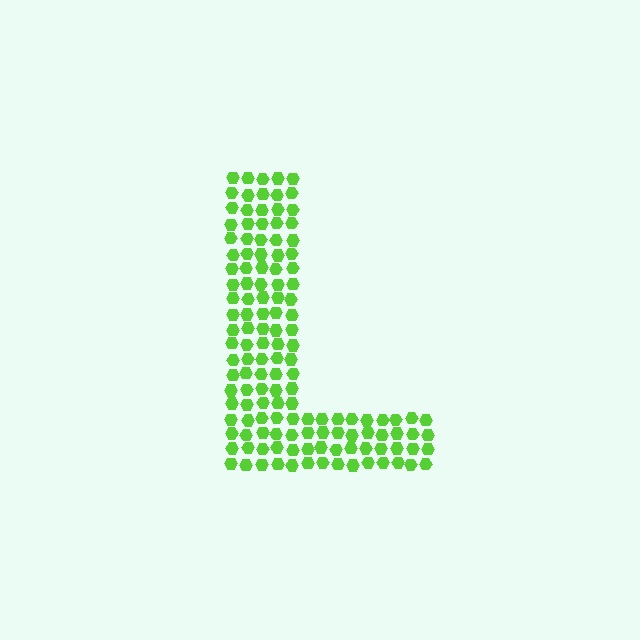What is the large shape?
The large shape is the letter L.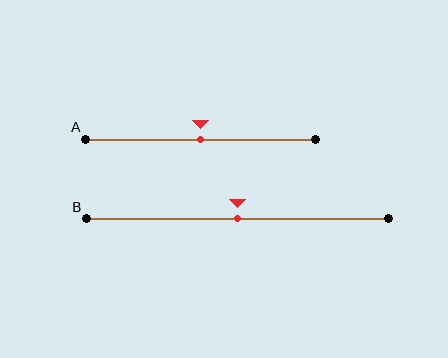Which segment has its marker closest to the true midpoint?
Segment A has its marker closest to the true midpoint.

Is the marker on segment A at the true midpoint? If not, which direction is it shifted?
Yes, the marker on segment A is at the true midpoint.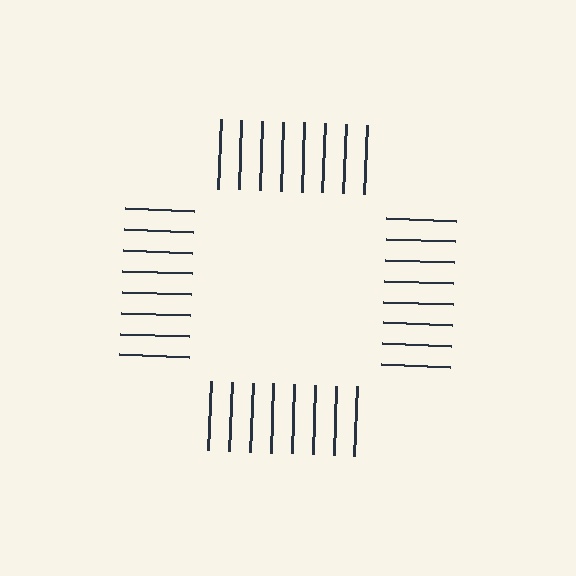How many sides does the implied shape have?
4 sides — the line-ends trace a square.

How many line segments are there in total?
32 — 8 along each of the 4 edges.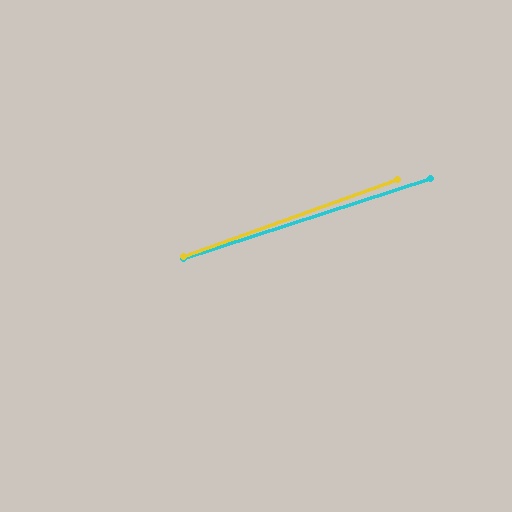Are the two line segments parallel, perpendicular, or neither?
Parallel — their directions differ by only 1.9°.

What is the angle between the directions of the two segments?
Approximately 2 degrees.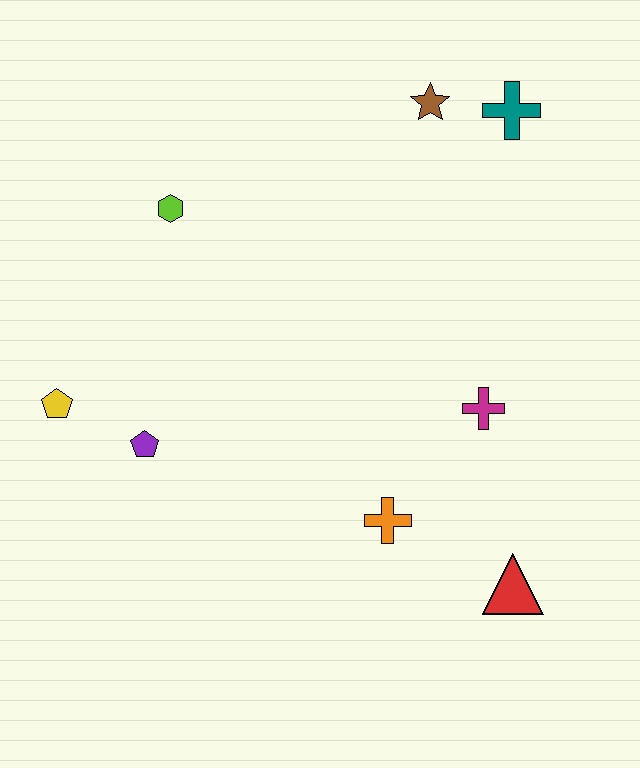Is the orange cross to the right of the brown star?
No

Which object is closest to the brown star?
The teal cross is closest to the brown star.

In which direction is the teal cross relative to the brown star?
The teal cross is to the right of the brown star.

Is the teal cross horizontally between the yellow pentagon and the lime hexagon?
No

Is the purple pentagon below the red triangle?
No